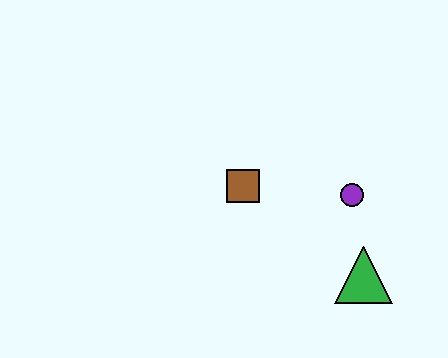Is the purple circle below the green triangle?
No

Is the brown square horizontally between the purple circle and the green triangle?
No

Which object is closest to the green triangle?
The purple circle is closest to the green triangle.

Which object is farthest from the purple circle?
The brown square is farthest from the purple circle.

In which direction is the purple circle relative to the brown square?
The purple circle is to the right of the brown square.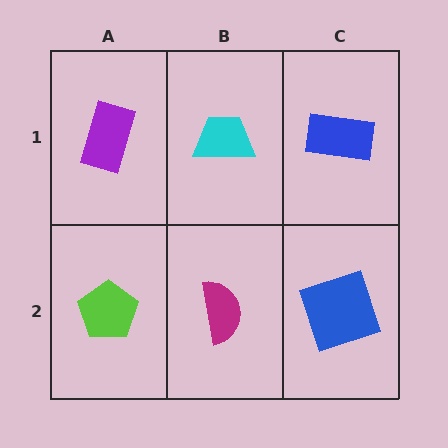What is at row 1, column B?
A cyan trapezoid.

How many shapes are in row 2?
3 shapes.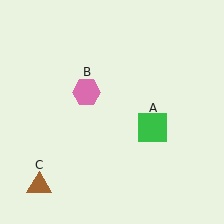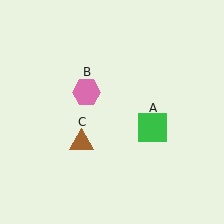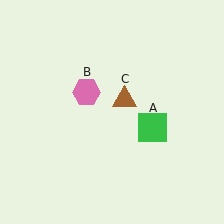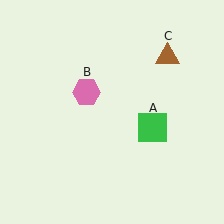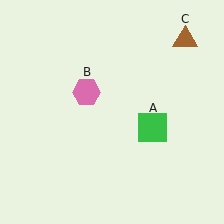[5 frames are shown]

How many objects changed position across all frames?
1 object changed position: brown triangle (object C).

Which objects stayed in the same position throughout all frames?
Green square (object A) and pink hexagon (object B) remained stationary.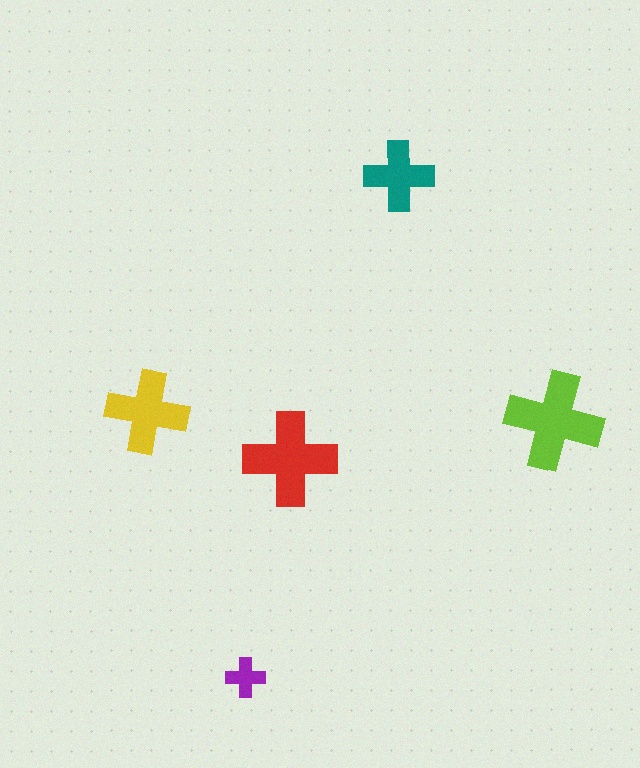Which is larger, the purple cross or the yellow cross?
The yellow one.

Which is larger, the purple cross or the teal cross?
The teal one.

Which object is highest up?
The teal cross is topmost.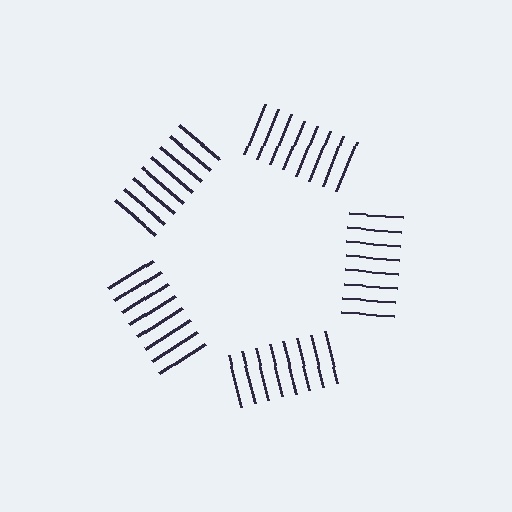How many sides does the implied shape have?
5 sides — the line-ends trace a pentagon.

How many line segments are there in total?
40 — 8 along each of the 5 edges.